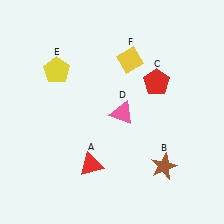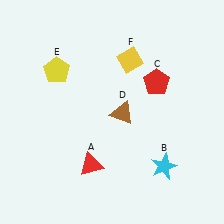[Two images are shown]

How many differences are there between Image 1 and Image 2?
There are 2 differences between the two images.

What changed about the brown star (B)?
In Image 1, B is brown. In Image 2, it changed to cyan.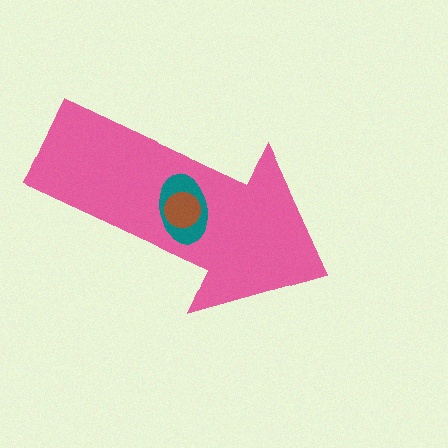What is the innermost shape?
The brown circle.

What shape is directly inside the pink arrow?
The teal ellipse.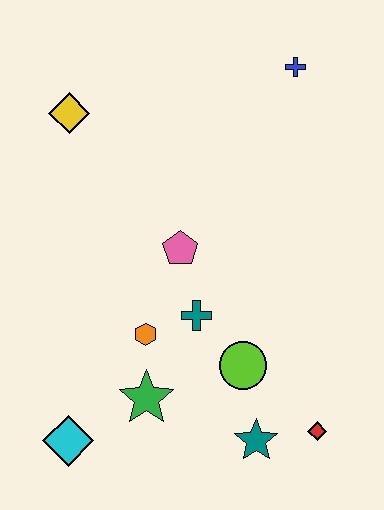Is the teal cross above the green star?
Yes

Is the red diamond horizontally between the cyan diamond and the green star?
No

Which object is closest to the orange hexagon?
The teal cross is closest to the orange hexagon.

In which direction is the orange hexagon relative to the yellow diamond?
The orange hexagon is below the yellow diamond.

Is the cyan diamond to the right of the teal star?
No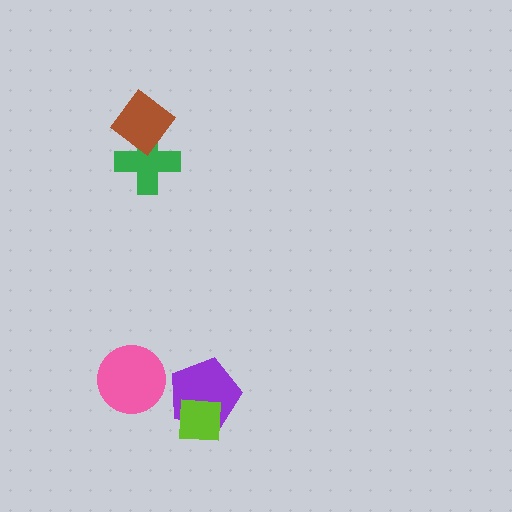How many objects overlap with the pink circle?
0 objects overlap with the pink circle.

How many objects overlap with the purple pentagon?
1 object overlaps with the purple pentagon.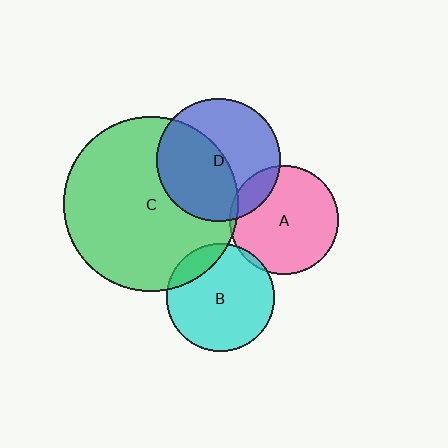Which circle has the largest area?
Circle C (green).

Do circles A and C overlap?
Yes.